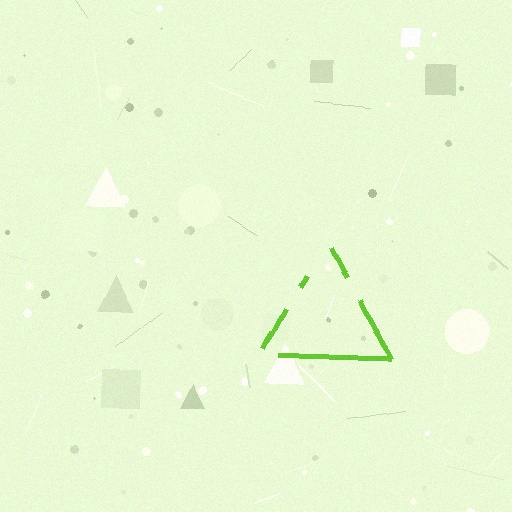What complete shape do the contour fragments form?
The contour fragments form a triangle.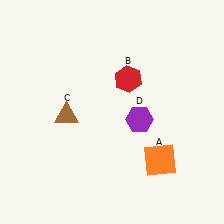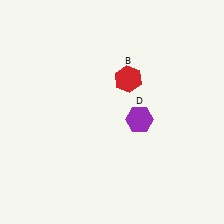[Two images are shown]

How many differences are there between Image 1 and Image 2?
There are 2 differences between the two images.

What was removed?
The brown triangle (C), the orange square (A) were removed in Image 2.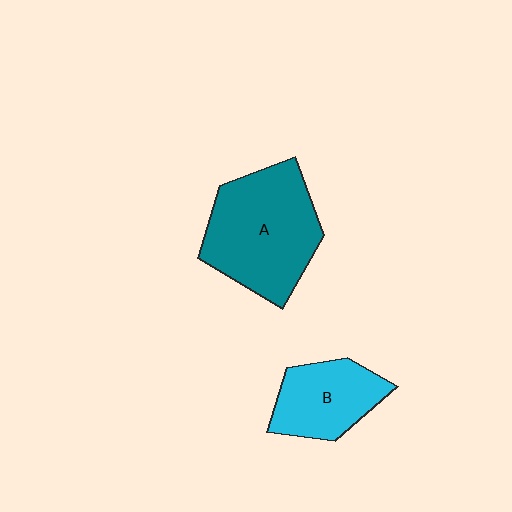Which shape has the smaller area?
Shape B (cyan).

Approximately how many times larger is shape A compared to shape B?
Approximately 1.7 times.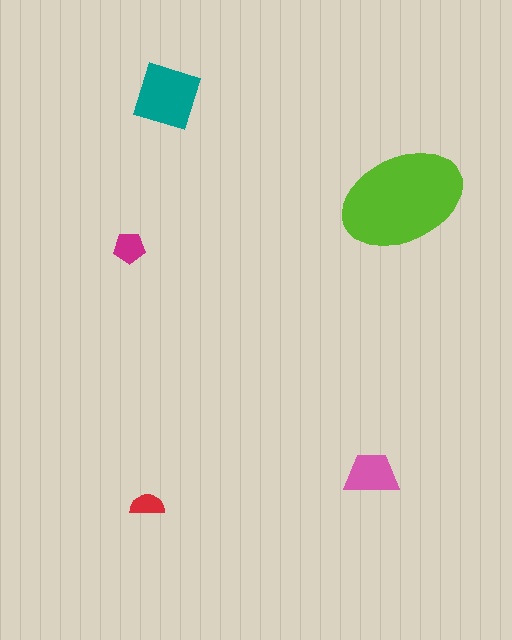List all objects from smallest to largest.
The red semicircle, the magenta pentagon, the pink trapezoid, the teal square, the lime ellipse.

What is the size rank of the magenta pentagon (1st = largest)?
4th.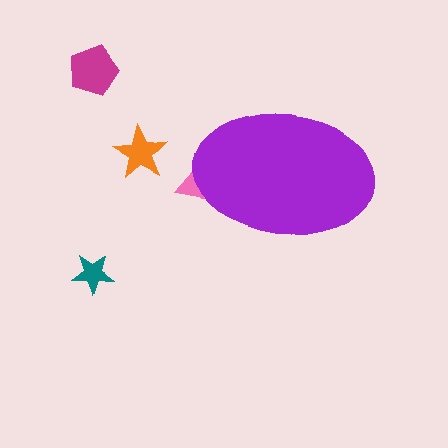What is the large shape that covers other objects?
A purple ellipse.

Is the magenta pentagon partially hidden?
No, the magenta pentagon is fully visible.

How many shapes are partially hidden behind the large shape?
1 shape is partially hidden.